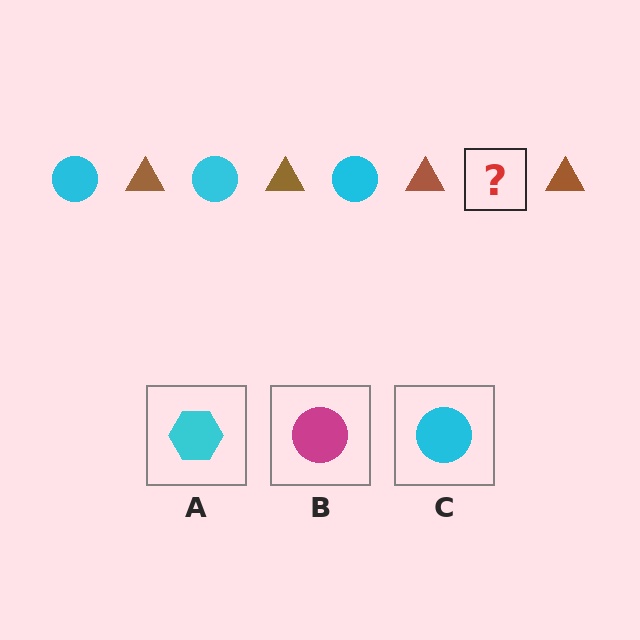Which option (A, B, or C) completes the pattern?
C.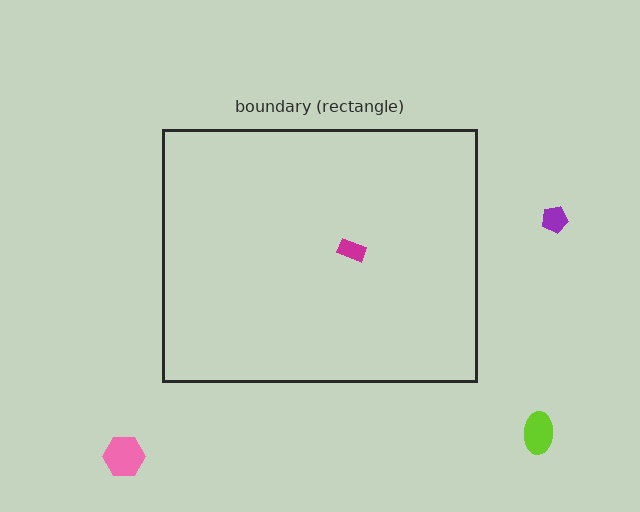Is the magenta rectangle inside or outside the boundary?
Inside.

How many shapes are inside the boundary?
1 inside, 3 outside.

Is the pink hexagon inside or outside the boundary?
Outside.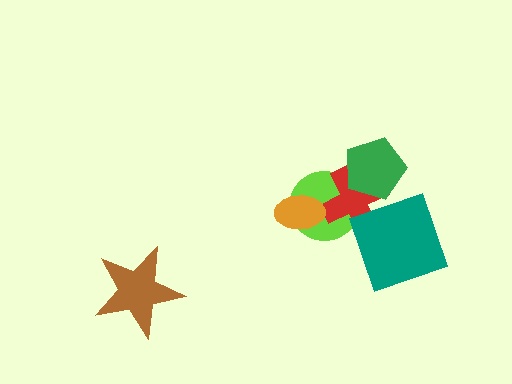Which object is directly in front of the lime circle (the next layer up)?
The red cross is directly in front of the lime circle.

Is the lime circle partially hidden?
Yes, it is partially covered by another shape.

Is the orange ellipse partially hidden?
No, no other shape covers it.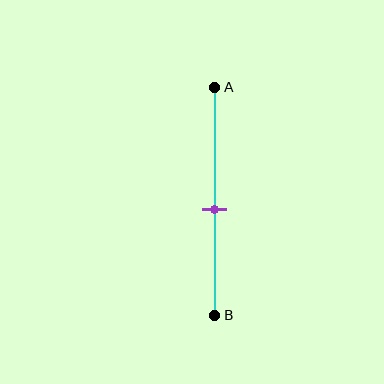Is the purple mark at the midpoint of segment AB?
No, the mark is at about 55% from A, not at the 50% midpoint.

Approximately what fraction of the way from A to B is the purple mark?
The purple mark is approximately 55% of the way from A to B.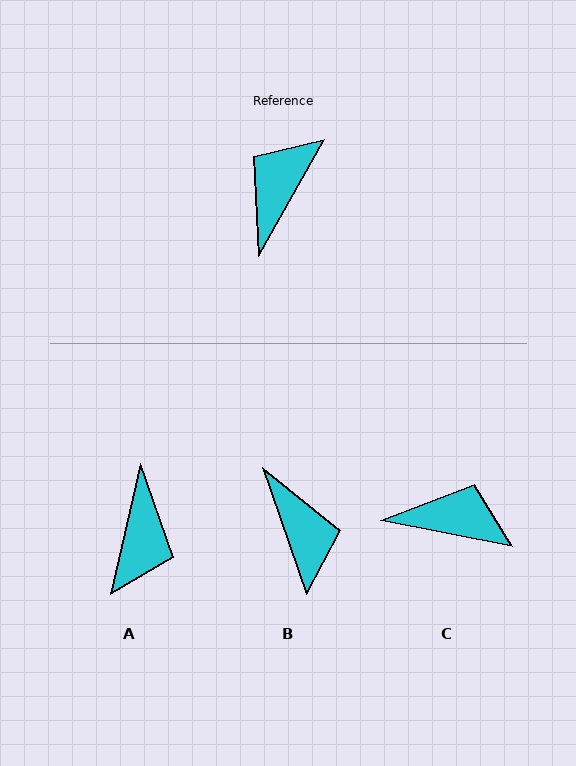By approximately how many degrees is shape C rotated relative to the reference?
Approximately 72 degrees clockwise.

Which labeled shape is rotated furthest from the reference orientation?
A, about 163 degrees away.